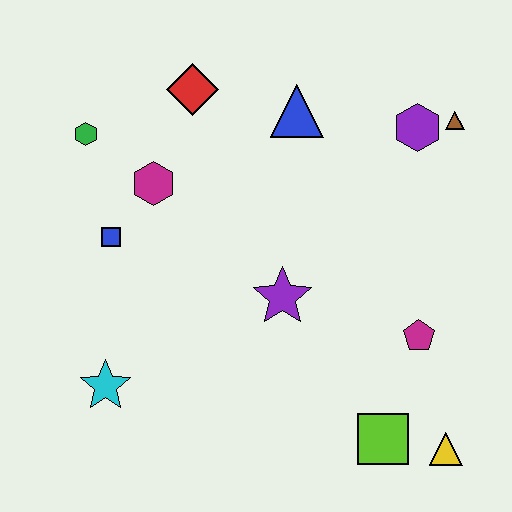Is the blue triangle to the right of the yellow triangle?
No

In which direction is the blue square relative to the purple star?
The blue square is to the left of the purple star.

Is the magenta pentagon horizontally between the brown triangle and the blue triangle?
Yes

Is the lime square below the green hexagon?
Yes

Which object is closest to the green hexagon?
The magenta hexagon is closest to the green hexagon.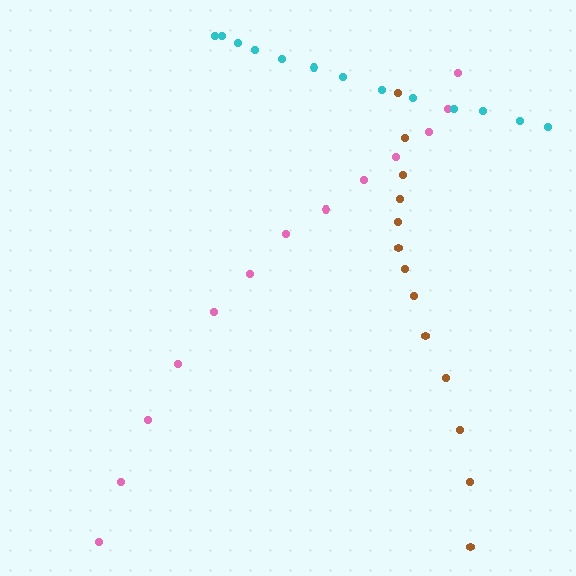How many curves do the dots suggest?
There are 3 distinct paths.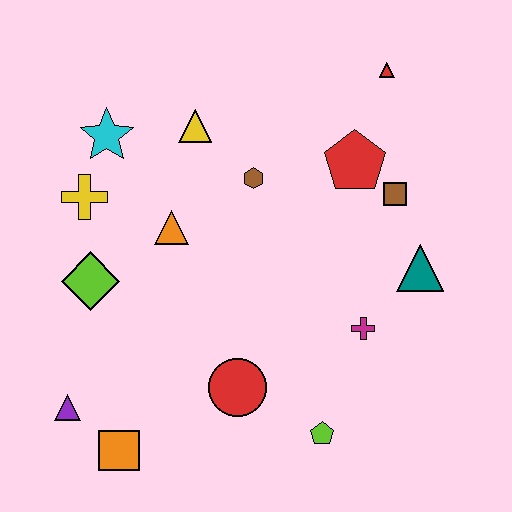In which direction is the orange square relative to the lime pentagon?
The orange square is to the left of the lime pentagon.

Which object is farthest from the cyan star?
The lime pentagon is farthest from the cyan star.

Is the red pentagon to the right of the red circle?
Yes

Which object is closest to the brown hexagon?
The yellow triangle is closest to the brown hexagon.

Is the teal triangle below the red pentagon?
Yes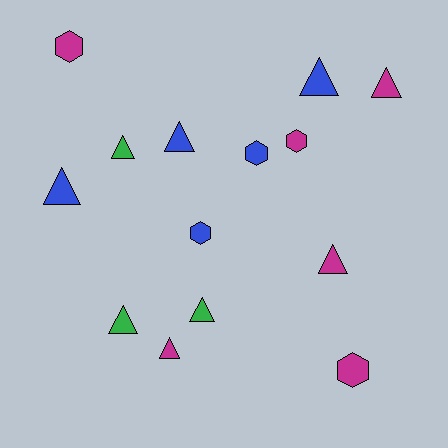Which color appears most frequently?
Magenta, with 6 objects.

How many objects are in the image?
There are 14 objects.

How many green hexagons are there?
There are no green hexagons.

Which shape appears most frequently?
Triangle, with 9 objects.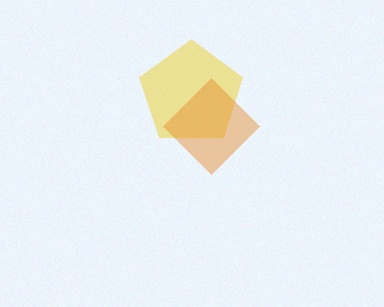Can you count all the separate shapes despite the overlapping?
Yes, there are 2 separate shapes.